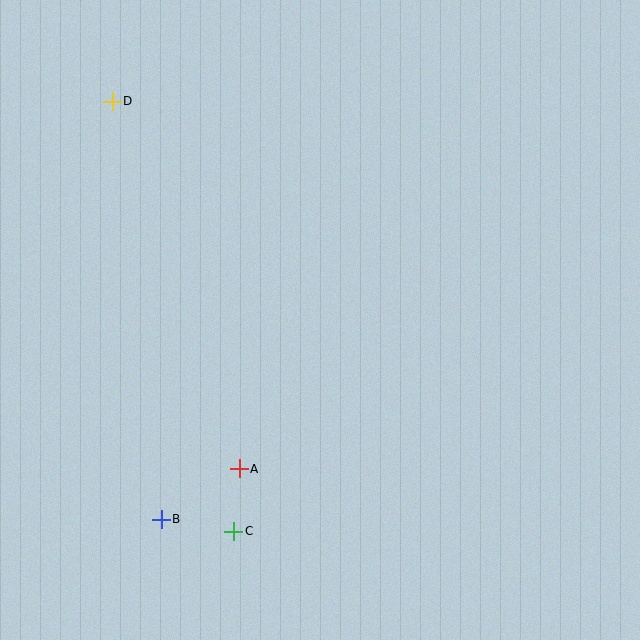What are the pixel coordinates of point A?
Point A is at (239, 469).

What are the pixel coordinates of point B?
Point B is at (161, 519).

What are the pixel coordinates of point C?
Point C is at (234, 531).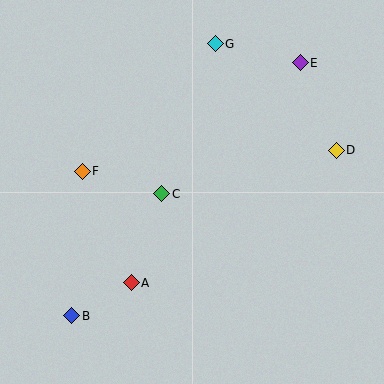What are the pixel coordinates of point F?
Point F is at (82, 171).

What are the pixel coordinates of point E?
Point E is at (300, 63).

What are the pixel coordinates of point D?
Point D is at (336, 150).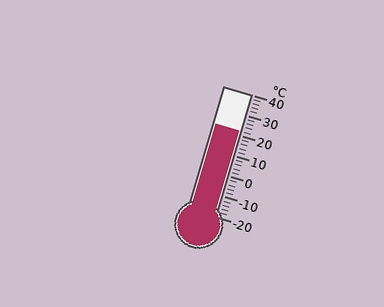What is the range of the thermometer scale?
The thermometer scale ranges from -20°C to 40°C.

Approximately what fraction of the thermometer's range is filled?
The thermometer is filled to approximately 70% of its range.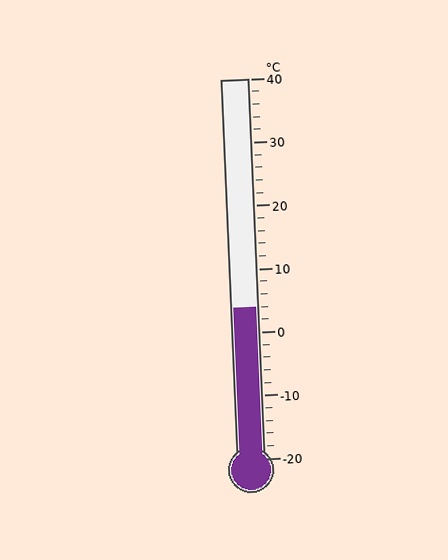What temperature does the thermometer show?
The thermometer shows approximately 4°C.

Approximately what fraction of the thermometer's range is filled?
The thermometer is filled to approximately 40% of its range.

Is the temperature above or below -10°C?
The temperature is above -10°C.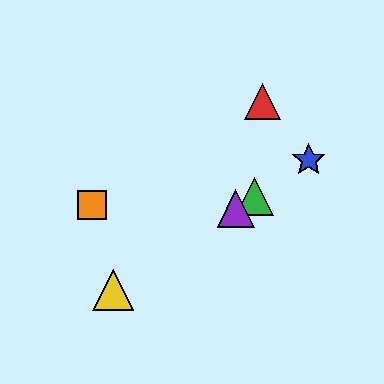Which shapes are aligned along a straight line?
The blue star, the green triangle, the yellow triangle, the purple triangle are aligned along a straight line.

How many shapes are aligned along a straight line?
4 shapes (the blue star, the green triangle, the yellow triangle, the purple triangle) are aligned along a straight line.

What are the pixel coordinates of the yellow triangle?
The yellow triangle is at (113, 290).